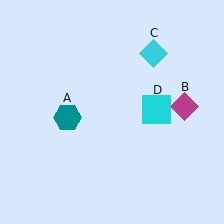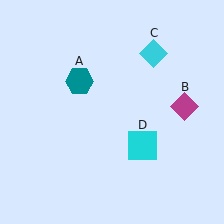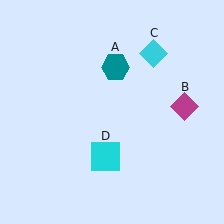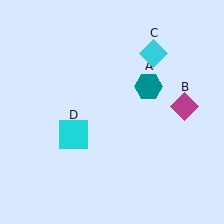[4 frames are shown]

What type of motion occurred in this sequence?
The teal hexagon (object A), cyan square (object D) rotated clockwise around the center of the scene.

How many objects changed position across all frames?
2 objects changed position: teal hexagon (object A), cyan square (object D).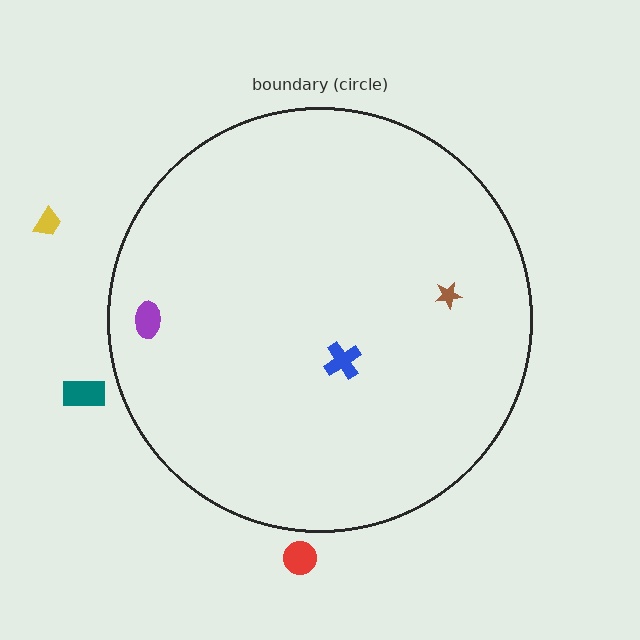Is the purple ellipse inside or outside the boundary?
Inside.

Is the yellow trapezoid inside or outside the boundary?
Outside.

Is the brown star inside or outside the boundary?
Inside.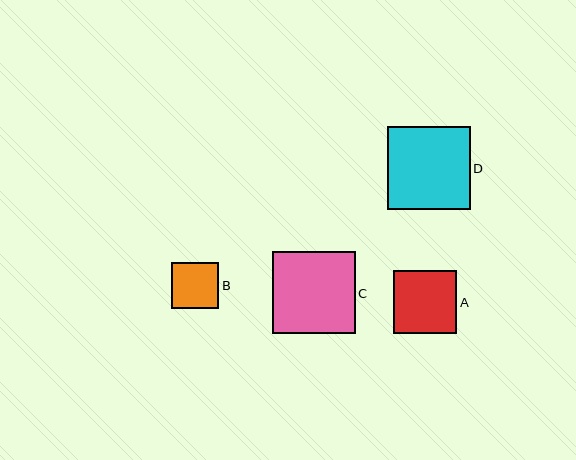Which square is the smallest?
Square B is the smallest with a size of approximately 47 pixels.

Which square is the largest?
Square D is the largest with a size of approximately 83 pixels.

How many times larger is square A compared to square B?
Square A is approximately 1.3 times the size of square B.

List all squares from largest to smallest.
From largest to smallest: D, C, A, B.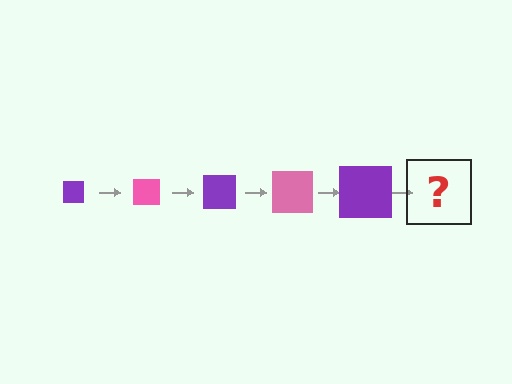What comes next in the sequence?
The next element should be a pink square, larger than the previous one.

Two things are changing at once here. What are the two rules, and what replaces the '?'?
The two rules are that the square grows larger each step and the color cycles through purple and pink. The '?' should be a pink square, larger than the previous one.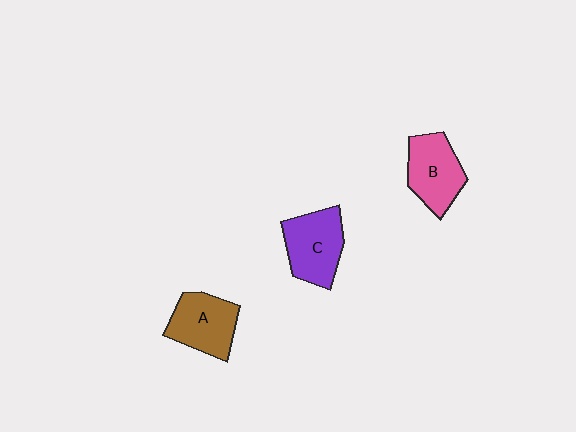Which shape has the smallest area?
Shape A (brown).